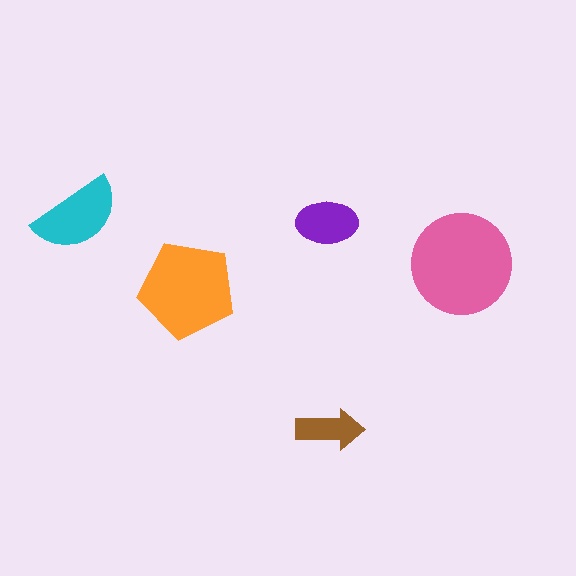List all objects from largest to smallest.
The pink circle, the orange pentagon, the cyan semicircle, the purple ellipse, the brown arrow.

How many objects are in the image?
There are 5 objects in the image.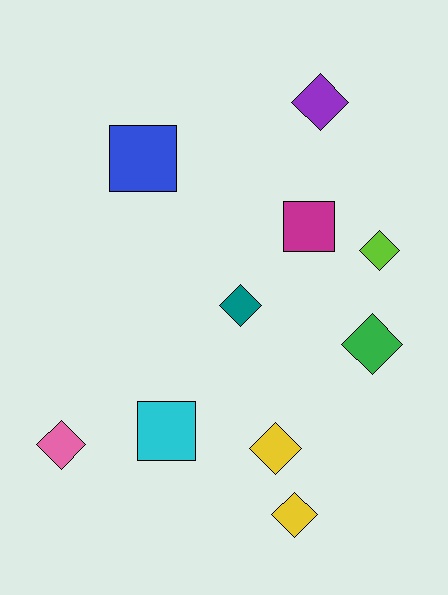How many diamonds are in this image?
There are 7 diamonds.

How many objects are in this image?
There are 10 objects.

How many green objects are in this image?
There is 1 green object.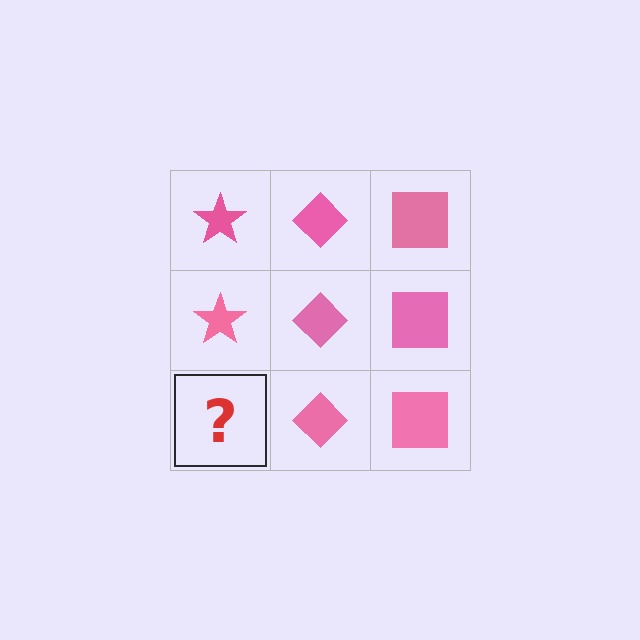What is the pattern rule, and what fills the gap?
The rule is that each column has a consistent shape. The gap should be filled with a pink star.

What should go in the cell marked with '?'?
The missing cell should contain a pink star.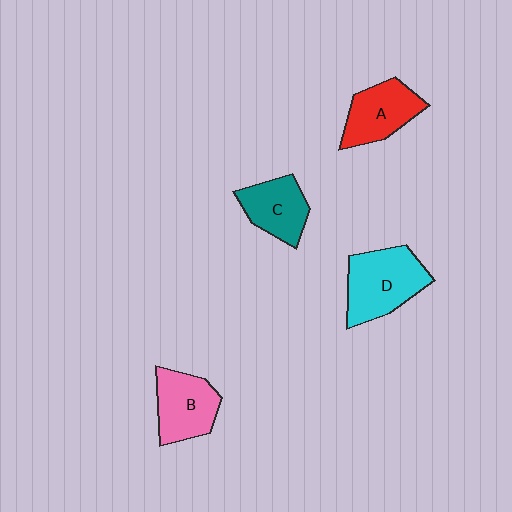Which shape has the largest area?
Shape D (cyan).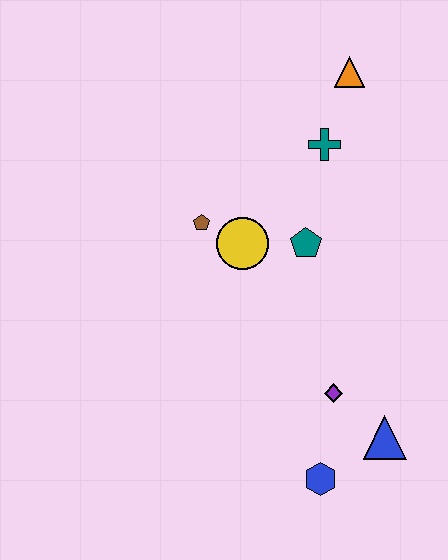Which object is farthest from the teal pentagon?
The blue hexagon is farthest from the teal pentagon.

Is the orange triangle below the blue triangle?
No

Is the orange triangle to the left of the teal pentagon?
No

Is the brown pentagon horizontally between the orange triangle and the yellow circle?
No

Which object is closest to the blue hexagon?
The blue triangle is closest to the blue hexagon.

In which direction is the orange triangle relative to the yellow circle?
The orange triangle is above the yellow circle.